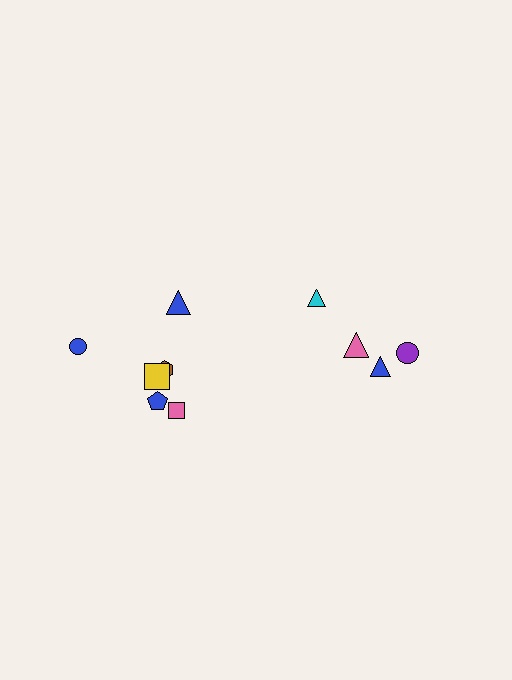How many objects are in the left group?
There are 6 objects.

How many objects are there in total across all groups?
There are 10 objects.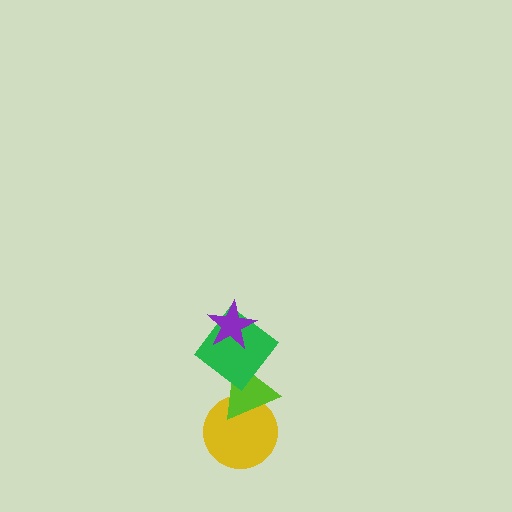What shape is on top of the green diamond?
The purple star is on top of the green diamond.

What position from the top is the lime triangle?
The lime triangle is 3rd from the top.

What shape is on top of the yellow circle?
The lime triangle is on top of the yellow circle.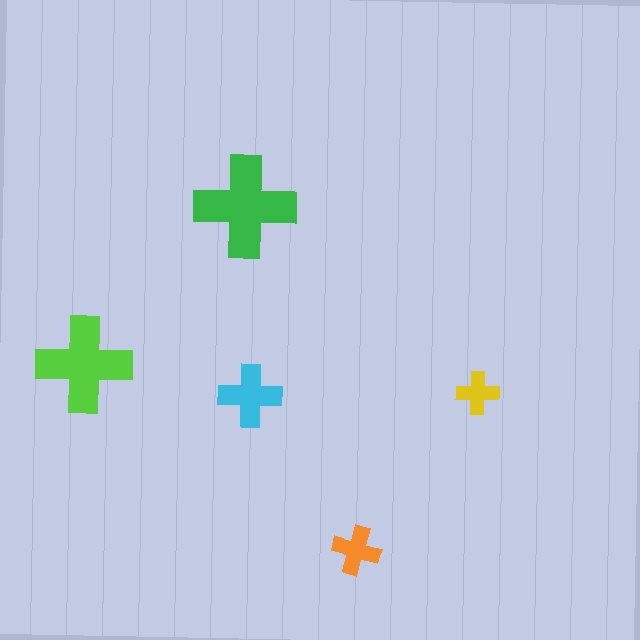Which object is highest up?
The green cross is topmost.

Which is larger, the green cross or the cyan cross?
The green one.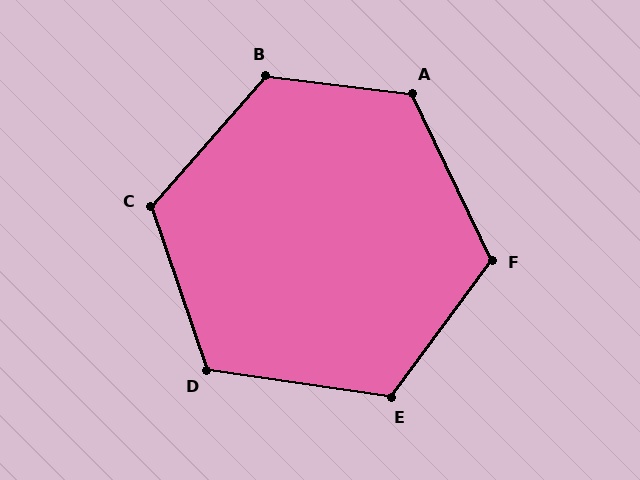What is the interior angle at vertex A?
Approximately 123 degrees (obtuse).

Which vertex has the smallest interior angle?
D, at approximately 117 degrees.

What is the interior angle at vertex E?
Approximately 118 degrees (obtuse).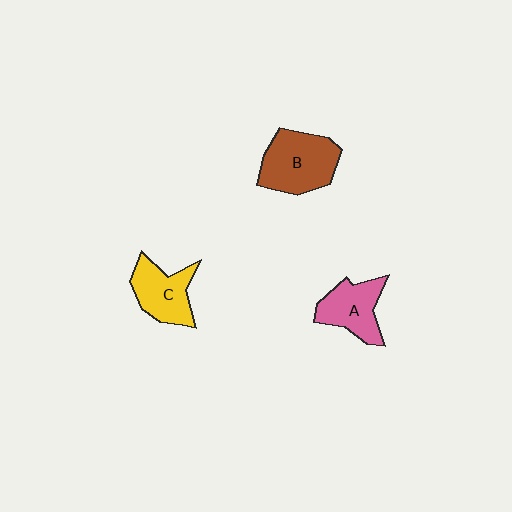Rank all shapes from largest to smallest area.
From largest to smallest: B (brown), C (yellow), A (pink).